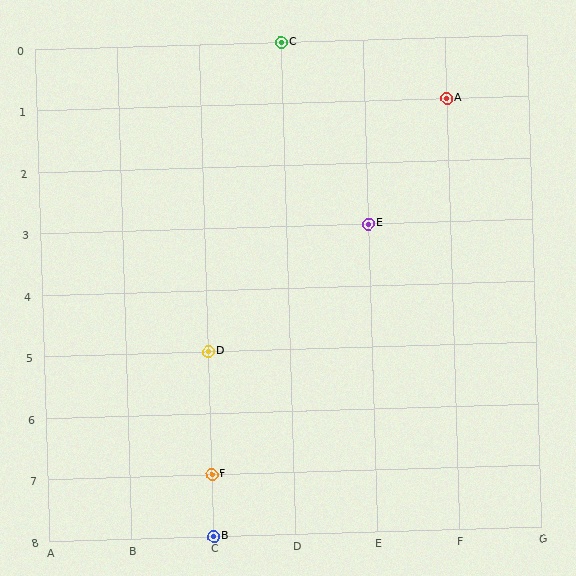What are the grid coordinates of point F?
Point F is at grid coordinates (C, 7).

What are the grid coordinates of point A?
Point A is at grid coordinates (F, 1).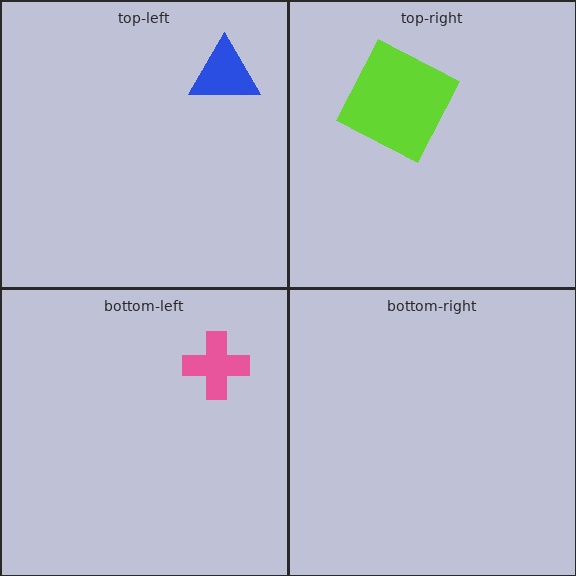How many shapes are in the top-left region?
1.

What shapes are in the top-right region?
The lime square.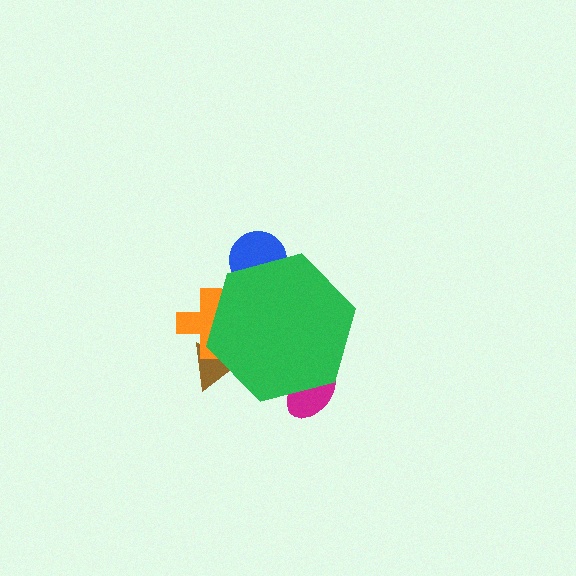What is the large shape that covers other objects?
A green hexagon.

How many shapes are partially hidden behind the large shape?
4 shapes are partially hidden.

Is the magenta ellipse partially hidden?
Yes, the magenta ellipse is partially hidden behind the green hexagon.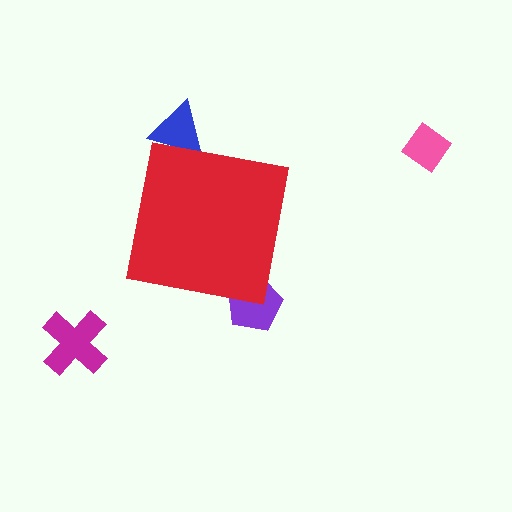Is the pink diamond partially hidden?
No, the pink diamond is fully visible.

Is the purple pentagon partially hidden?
Yes, the purple pentagon is partially hidden behind the red square.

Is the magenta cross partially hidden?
No, the magenta cross is fully visible.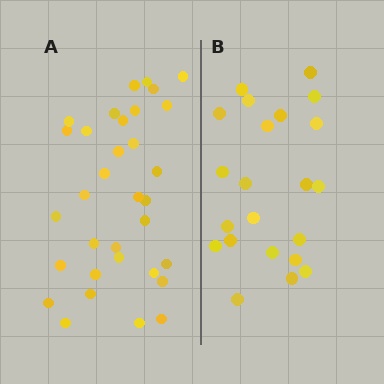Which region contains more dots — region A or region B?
Region A (the left region) has more dots.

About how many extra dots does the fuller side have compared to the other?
Region A has roughly 12 or so more dots than region B.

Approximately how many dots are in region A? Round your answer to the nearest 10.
About 30 dots. (The exact count is 33, which rounds to 30.)